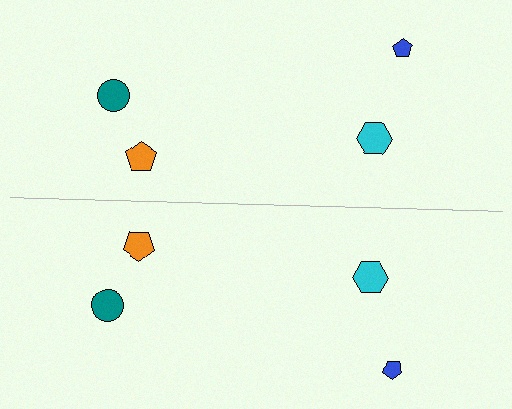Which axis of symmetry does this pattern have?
The pattern has a horizontal axis of symmetry running through the center of the image.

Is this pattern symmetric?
Yes, this pattern has bilateral (reflection) symmetry.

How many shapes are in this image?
There are 8 shapes in this image.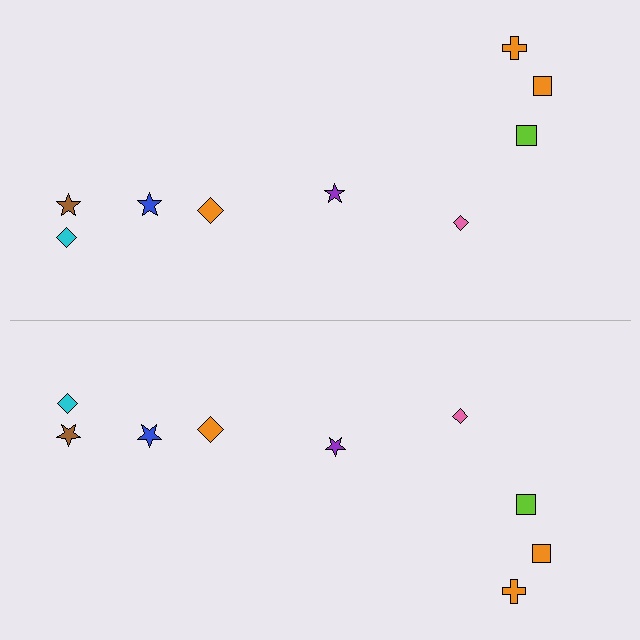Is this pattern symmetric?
Yes, this pattern has bilateral (reflection) symmetry.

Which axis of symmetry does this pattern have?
The pattern has a horizontal axis of symmetry running through the center of the image.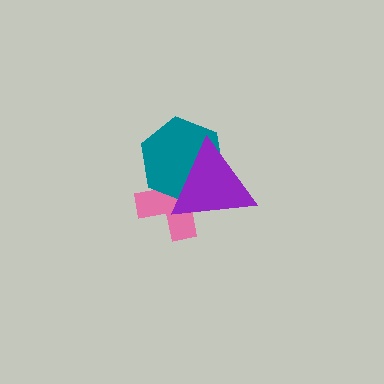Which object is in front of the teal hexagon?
The purple triangle is in front of the teal hexagon.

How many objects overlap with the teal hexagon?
2 objects overlap with the teal hexagon.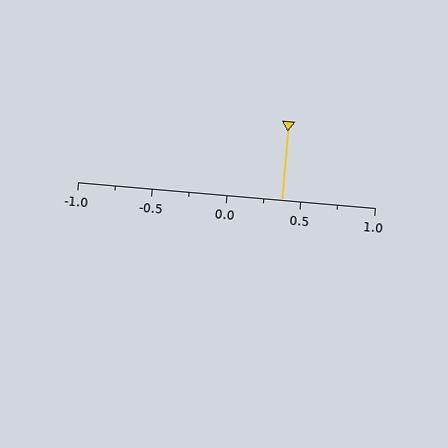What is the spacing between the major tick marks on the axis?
The major ticks are spaced 0.5 apart.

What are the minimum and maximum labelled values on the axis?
The axis runs from -1.0 to 1.0.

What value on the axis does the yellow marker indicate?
The marker indicates approximately 0.38.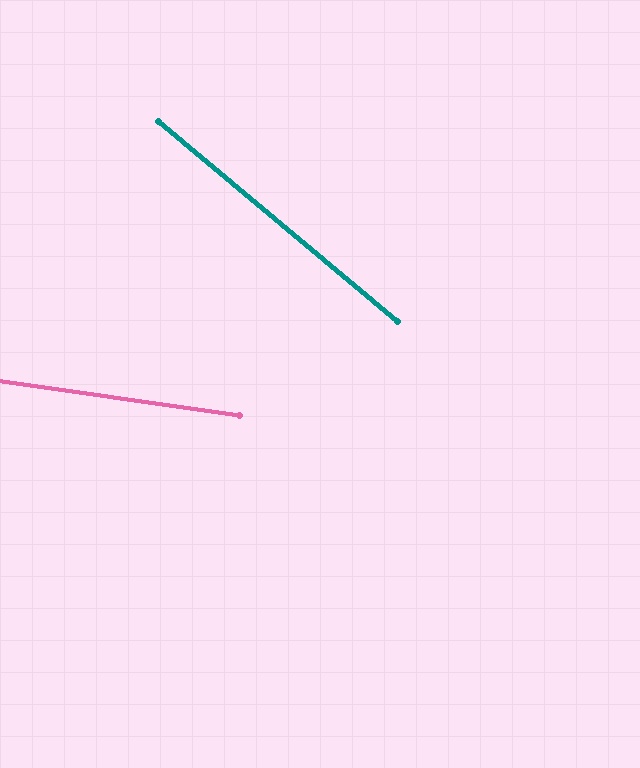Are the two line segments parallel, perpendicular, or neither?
Neither parallel nor perpendicular — they differ by about 32°.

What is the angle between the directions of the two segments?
Approximately 32 degrees.